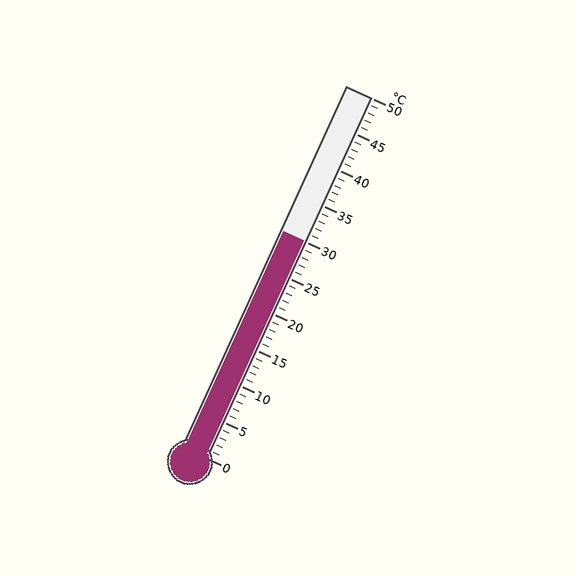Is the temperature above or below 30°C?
The temperature is at 30°C.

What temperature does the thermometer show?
The thermometer shows approximately 30°C.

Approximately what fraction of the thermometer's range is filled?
The thermometer is filled to approximately 60% of its range.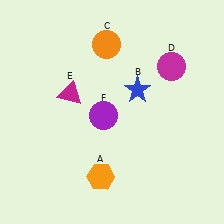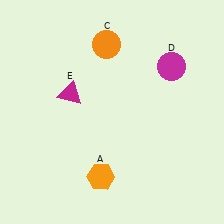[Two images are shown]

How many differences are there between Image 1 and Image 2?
There are 2 differences between the two images.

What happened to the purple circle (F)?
The purple circle (F) was removed in Image 2. It was in the bottom-left area of Image 1.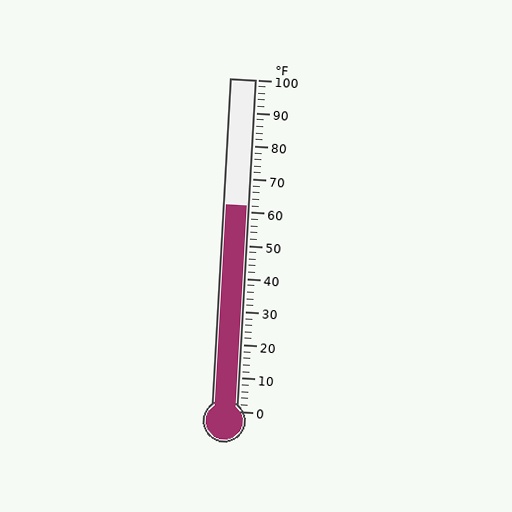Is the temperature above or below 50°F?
The temperature is above 50°F.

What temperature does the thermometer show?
The thermometer shows approximately 62°F.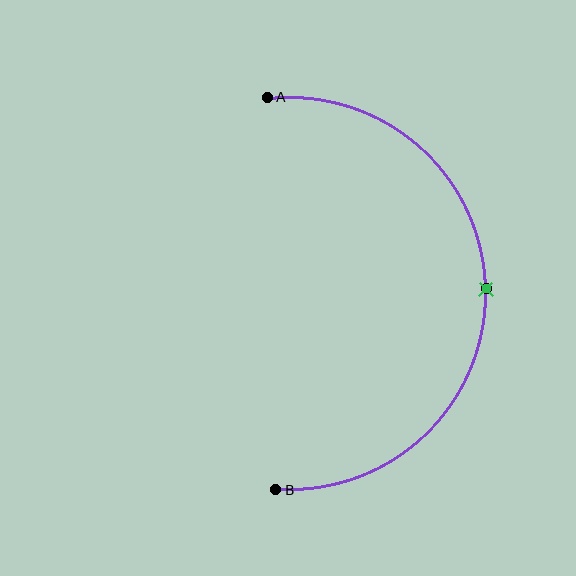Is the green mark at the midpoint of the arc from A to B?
Yes. The green mark lies on the arc at equal arc-length from both A and B — it is the arc midpoint.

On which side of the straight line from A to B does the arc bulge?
The arc bulges to the right of the straight line connecting A and B.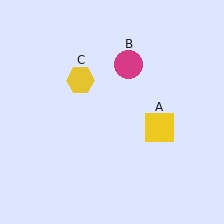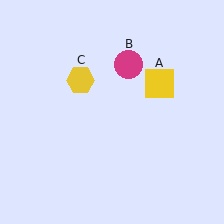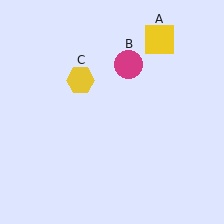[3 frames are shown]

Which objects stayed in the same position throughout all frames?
Magenta circle (object B) and yellow hexagon (object C) remained stationary.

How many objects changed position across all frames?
1 object changed position: yellow square (object A).